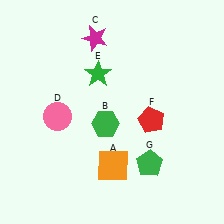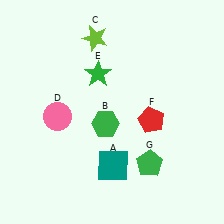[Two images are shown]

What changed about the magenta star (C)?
In Image 1, C is magenta. In Image 2, it changed to lime.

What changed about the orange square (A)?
In Image 1, A is orange. In Image 2, it changed to teal.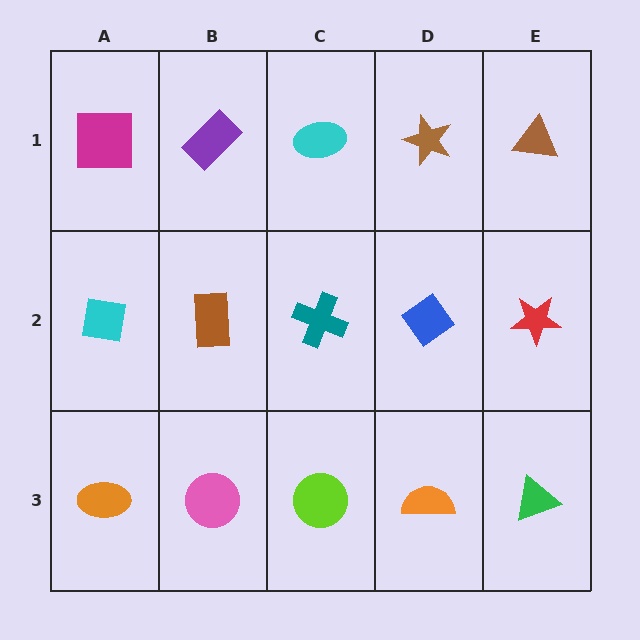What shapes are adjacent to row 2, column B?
A purple rectangle (row 1, column B), a pink circle (row 3, column B), a cyan square (row 2, column A), a teal cross (row 2, column C).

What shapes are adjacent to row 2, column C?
A cyan ellipse (row 1, column C), a lime circle (row 3, column C), a brown rectangle (row 2, column B), a blue diamond (row 2, column D).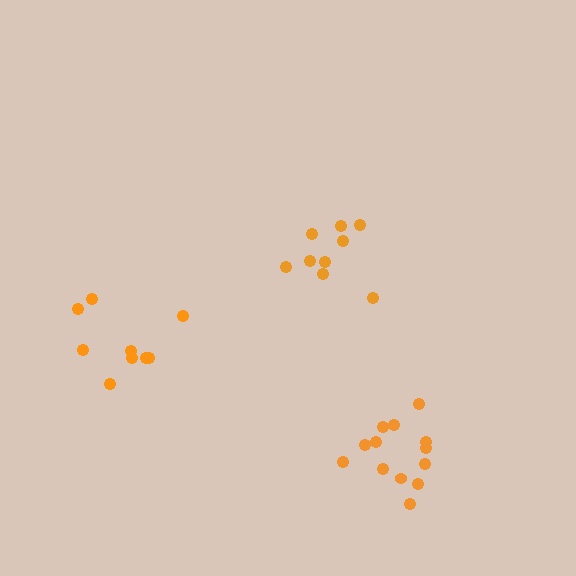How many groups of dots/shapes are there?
There are 3 groups.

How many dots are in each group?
Group 1: 9 dots, Group 2: 13 dots, Group 3: 9 dots (31 total).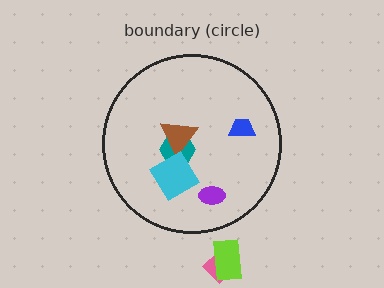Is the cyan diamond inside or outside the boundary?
Inside.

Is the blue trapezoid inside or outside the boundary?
Inside.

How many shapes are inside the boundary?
5 inside, 2 outside.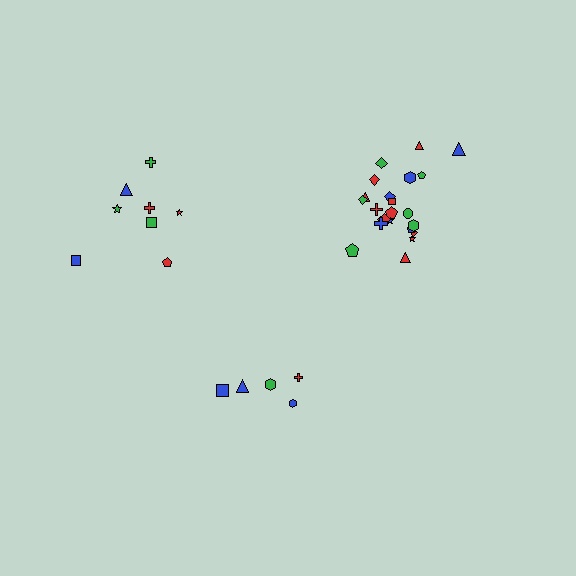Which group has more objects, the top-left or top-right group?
The top-right group.